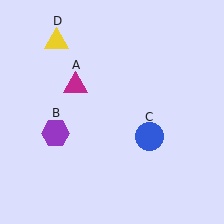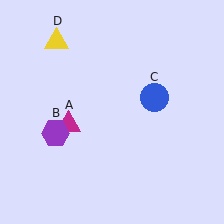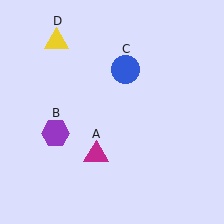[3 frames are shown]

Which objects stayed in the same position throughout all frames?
Purple hexagon (object B) and yellow triangle (object D) remained stationary.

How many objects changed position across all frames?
2 objects changed position: magenta triangle (object A), blue circle (object C).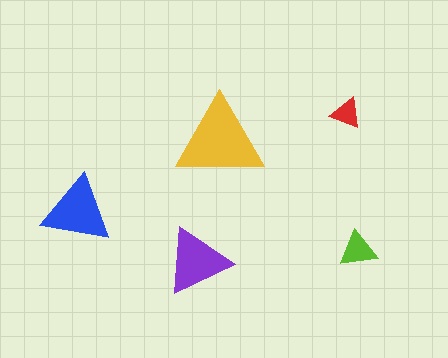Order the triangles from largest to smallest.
the yellow one, the blue one, the purple one, the lime one, the red one.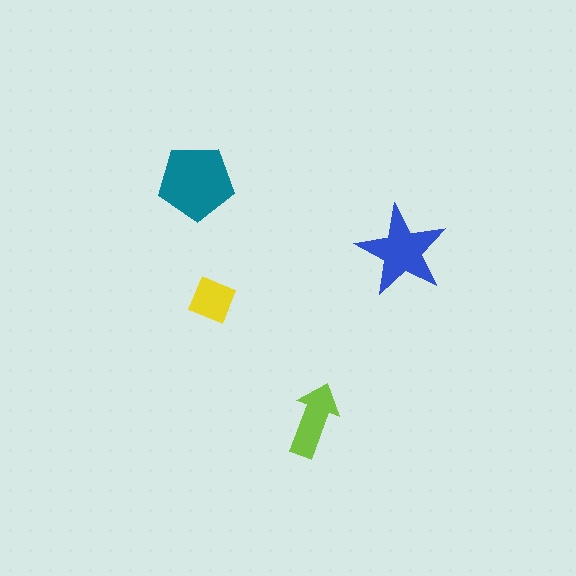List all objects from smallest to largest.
The yellow diamond, the lime arrow, the blue star, the teal pentagon.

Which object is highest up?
The teal pentagon is topmost.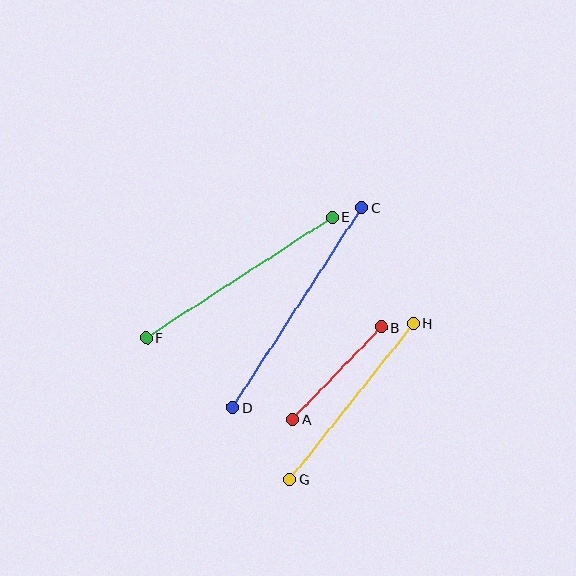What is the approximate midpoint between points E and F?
The midpoint is at approximately (239, 278) pixels.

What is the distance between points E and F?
The distance is approximately 221 pixels.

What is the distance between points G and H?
The distance is approximately 199 pixels.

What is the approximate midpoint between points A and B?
The midpoint is at approximately (337, 373) pixels.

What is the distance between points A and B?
The distance is approximately 128 pixels.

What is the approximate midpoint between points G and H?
The midpoint is at approximately (352, 401) pixels.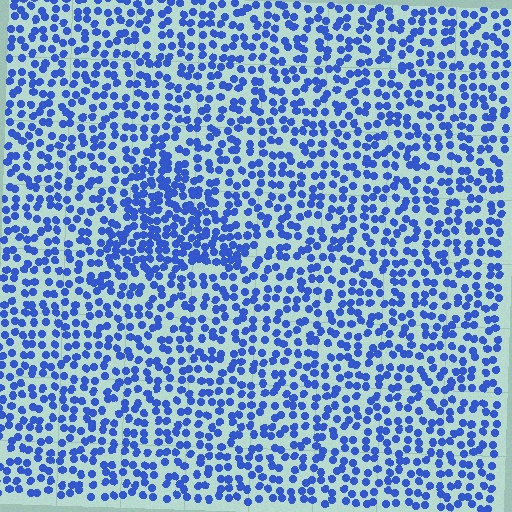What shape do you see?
I see a triangle.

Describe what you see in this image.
The image contains small blue elements arranged at two different densities. A triangle-shaped region is visible where the elements are more densely packed than the surrounding area.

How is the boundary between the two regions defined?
The boundary is defined by a change in element density (approximately 1.7x ratio). All elements are the same color, size, and shape.